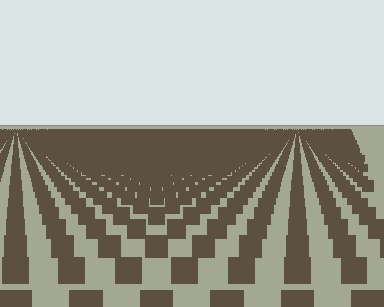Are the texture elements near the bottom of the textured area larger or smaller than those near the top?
Larger. Near the bottom, elements are closer to the viewer and appear at a bigger on-screen size.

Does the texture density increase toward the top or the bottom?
Density increases toward the top.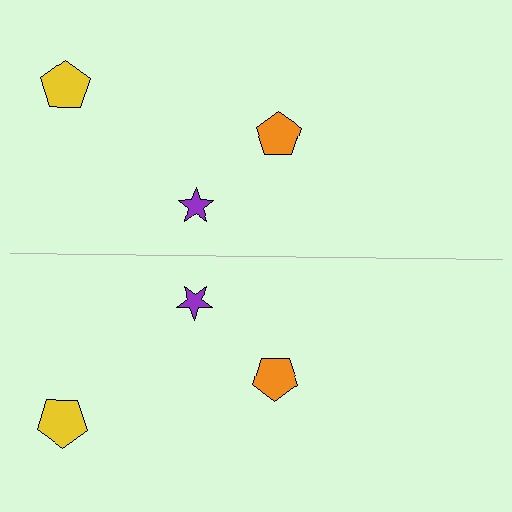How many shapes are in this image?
There are 6 shapes in this image.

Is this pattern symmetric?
Yes, this pattern has bilateral (reflection) symmetry.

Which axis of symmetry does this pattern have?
The pattern has a horizontal axis of symmetry running through the center of the image.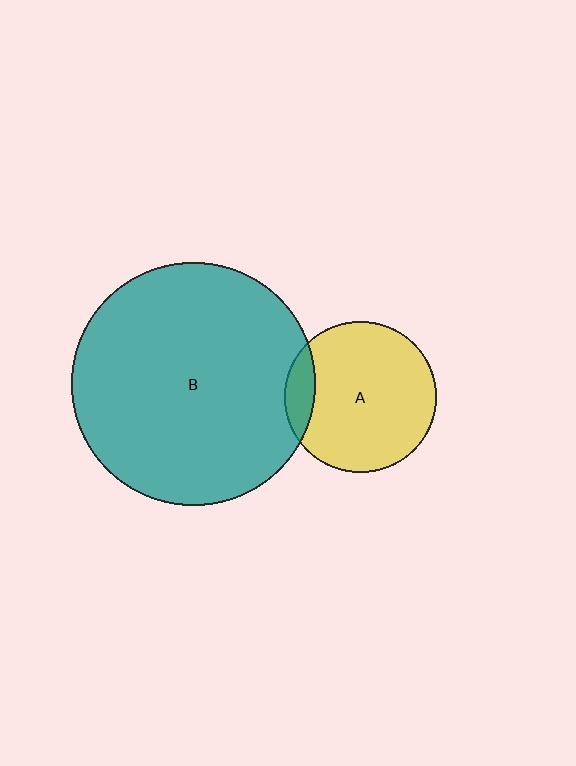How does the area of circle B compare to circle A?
Approximately 2.6 times.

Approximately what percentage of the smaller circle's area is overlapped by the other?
Approximately 10%.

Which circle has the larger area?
Circle B (teal).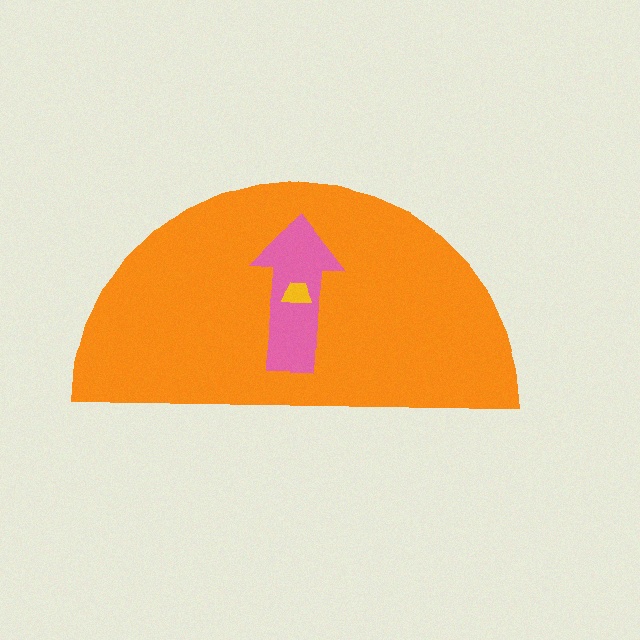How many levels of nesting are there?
3.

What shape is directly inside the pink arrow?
The yellow trapezoid.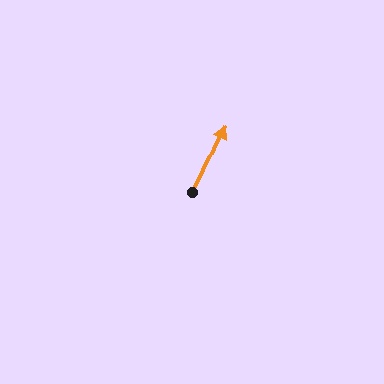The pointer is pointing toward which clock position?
Roughly 1 o'clock.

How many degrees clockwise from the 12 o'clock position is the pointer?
Approximately 26 degrees.